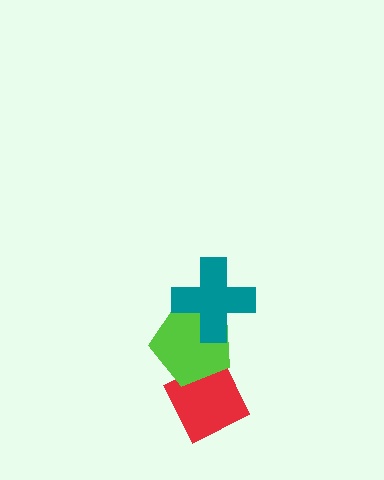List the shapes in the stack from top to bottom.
From top to bottom: the teal cross, the lime pentagon, the red diamond.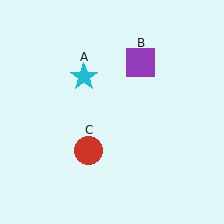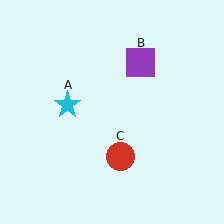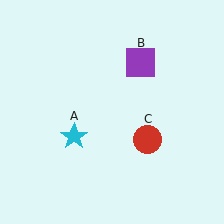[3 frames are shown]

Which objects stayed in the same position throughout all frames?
Purple square (object B) remained stationary.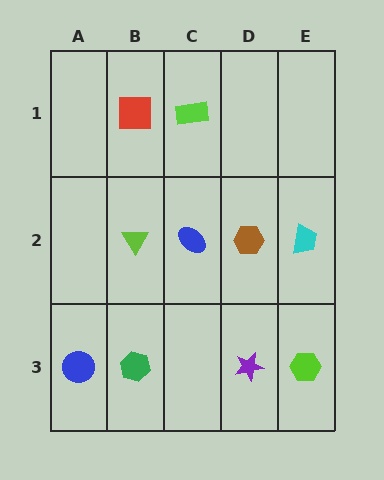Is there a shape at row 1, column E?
No, that cell is empty.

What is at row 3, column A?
A blue circle.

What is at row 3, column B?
A green hexagon.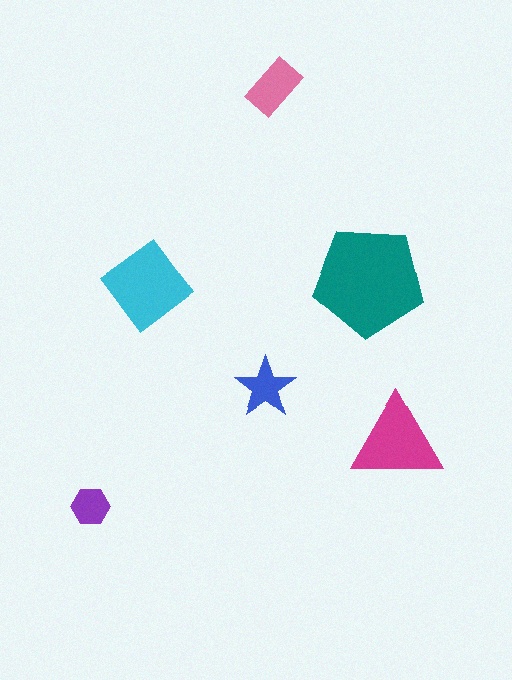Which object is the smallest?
The purple hexagon.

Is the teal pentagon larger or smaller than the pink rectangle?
Larger.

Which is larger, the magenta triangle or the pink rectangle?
The magenta triangle.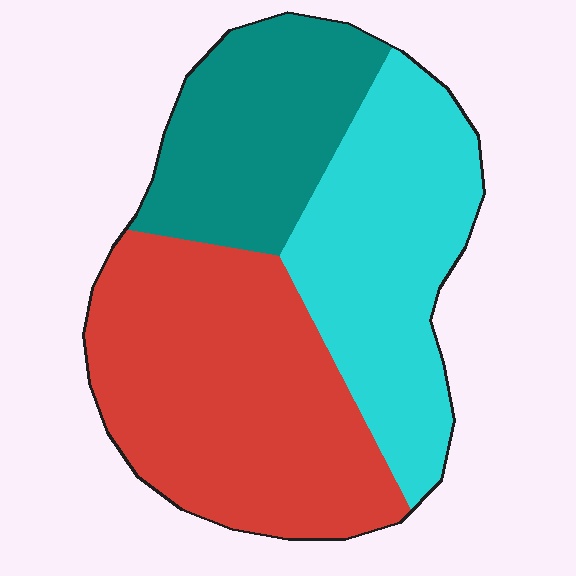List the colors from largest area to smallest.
From largest to smallest: red, cyan, teal.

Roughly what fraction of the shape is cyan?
Cyan takes up between a quarter and a half of the shape.